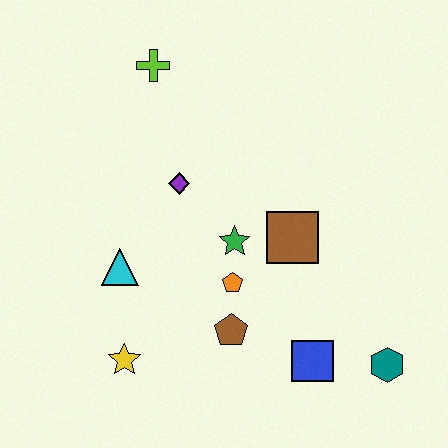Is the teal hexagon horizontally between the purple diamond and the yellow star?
No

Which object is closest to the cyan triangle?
The yellow star is closest to the cyan triangle.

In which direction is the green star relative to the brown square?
The green star is to the left of the brown square.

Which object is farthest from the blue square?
The lime cross is farthest from the blue square.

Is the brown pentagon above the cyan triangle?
No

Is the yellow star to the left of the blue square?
Yes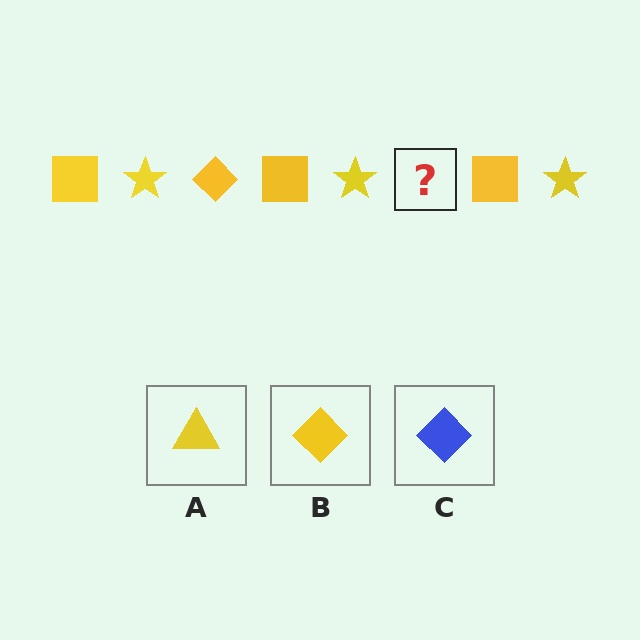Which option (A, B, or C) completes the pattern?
B.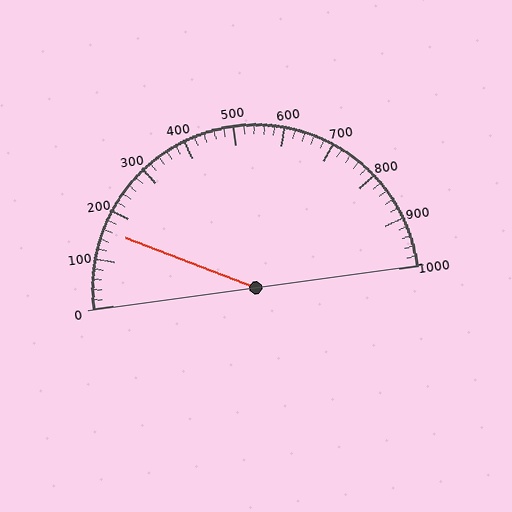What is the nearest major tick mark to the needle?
The nearest major tick mark is 200.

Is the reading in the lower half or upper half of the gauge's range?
The reading is in the lower half of the range (0 to 1000).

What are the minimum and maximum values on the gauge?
The gauge ranges from 0 to 1000.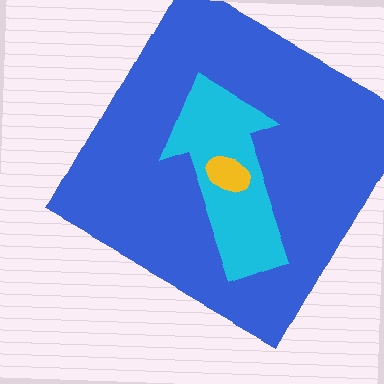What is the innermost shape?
The yellow ellipse.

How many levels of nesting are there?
3.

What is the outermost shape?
The blue square.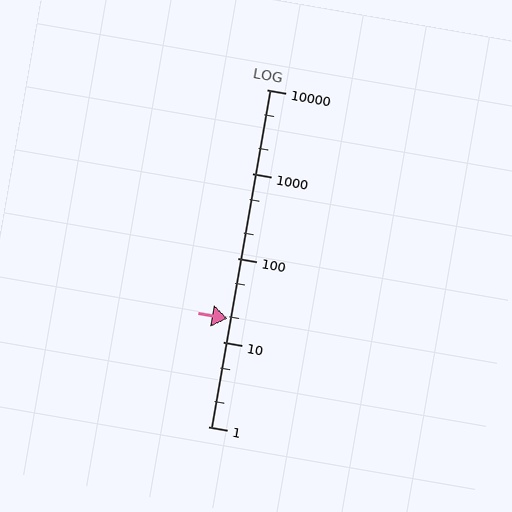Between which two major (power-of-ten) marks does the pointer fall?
The pointer is between 10 and 100.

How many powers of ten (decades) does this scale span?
The scale spans 4 decades, from 1 to 10000.